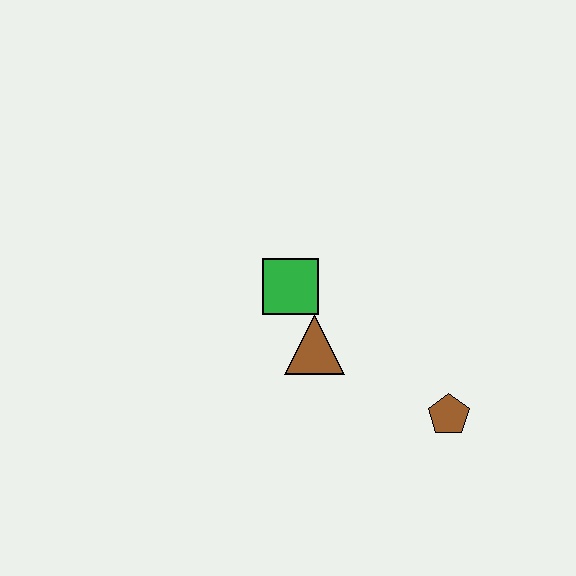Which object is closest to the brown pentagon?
The brown triangle is closest to the brown pentagon.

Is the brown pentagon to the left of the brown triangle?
No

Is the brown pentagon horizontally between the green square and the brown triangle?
No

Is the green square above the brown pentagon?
Yes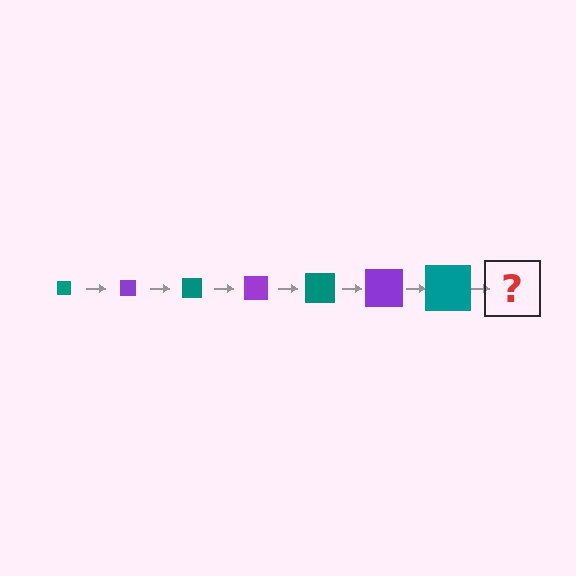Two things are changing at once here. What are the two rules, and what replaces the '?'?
The two rules are that the square grows larger each step and the color cycles through teal and purple. The '?' should be a purple square, larger than the previous one.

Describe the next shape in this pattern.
It should be a purple square, larger than the previous one.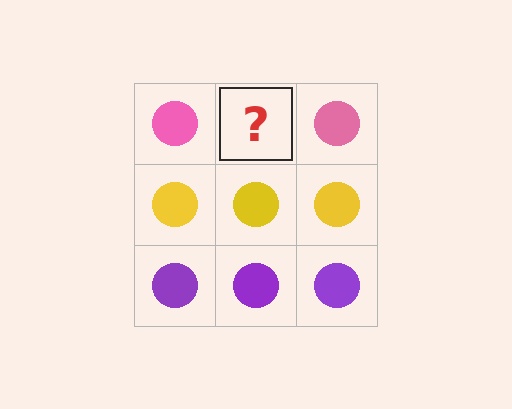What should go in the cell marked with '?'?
The missing cell should contain a pink circle.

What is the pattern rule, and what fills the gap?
The rule is that each row has a consistent color. The gap should be filled with a pink circle.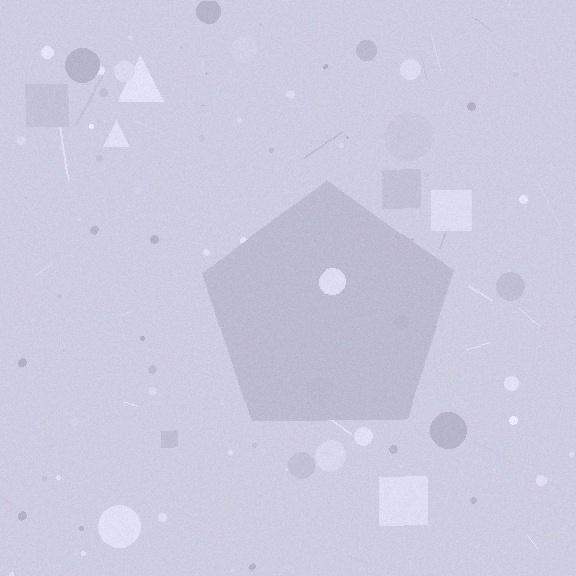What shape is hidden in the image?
A pentagon is hidden in the image.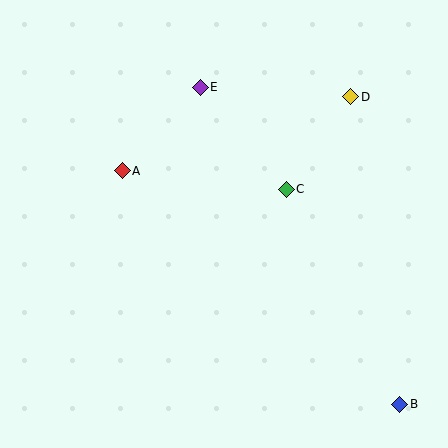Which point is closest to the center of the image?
Point C at (286, 189) is closest to the center.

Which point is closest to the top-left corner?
Point A is closest to the top-left corner.